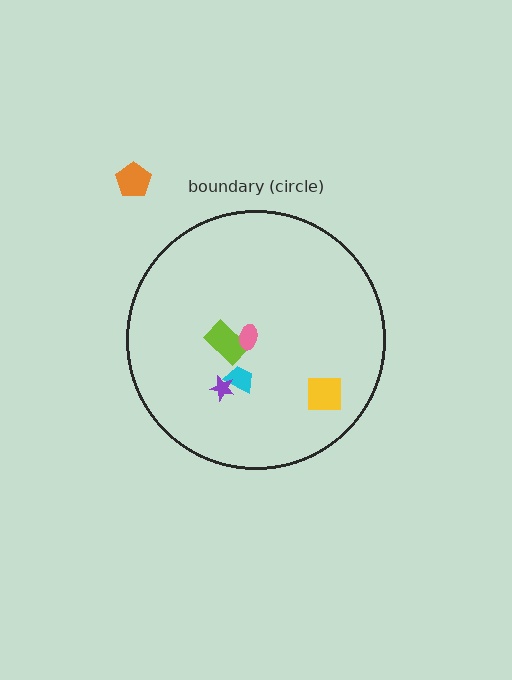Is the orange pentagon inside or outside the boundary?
Outside.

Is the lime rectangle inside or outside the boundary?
Inside.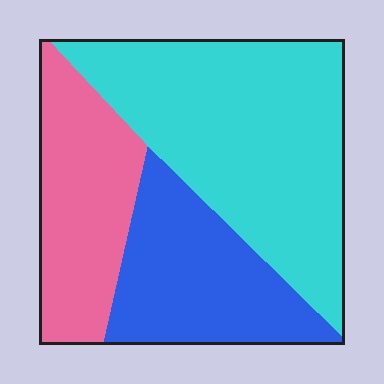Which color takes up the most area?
Cyan, at roughly 50%.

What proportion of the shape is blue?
Blue takes up about one quarter (1/4) of the shape.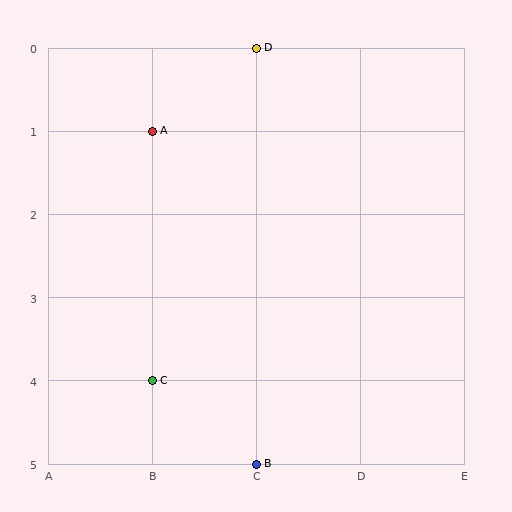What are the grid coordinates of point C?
Point C is at grid coordinates (B, 4).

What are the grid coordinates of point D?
Point D is at grid coordinates (C, 0).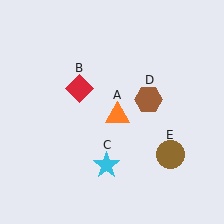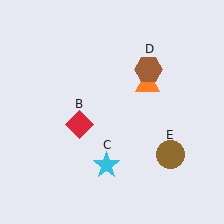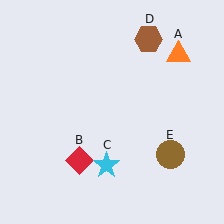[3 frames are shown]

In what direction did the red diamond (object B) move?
The red diamond (object B) moved down.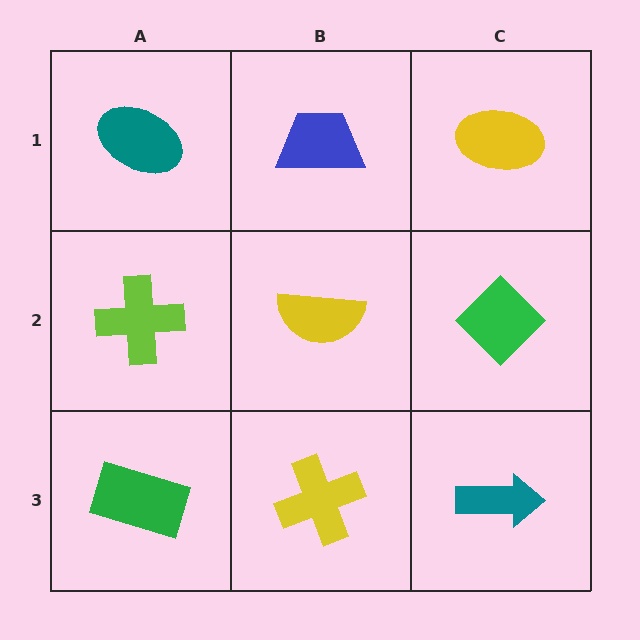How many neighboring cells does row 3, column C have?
2.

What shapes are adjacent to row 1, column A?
A lime cross (row 2, column A), a blue trapezoid (row 1, column B).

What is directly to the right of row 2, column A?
A yellow semicircle.